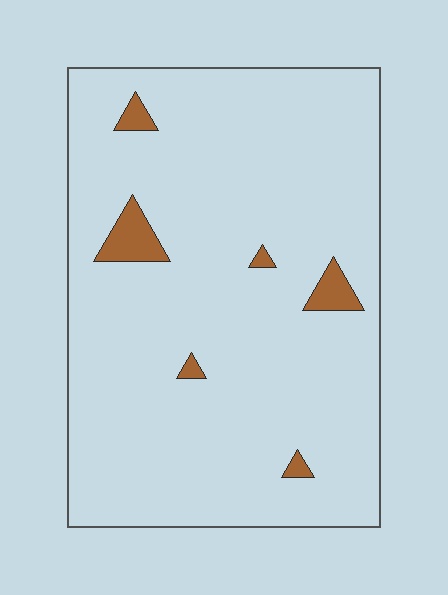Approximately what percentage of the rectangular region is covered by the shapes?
Approximately 5%.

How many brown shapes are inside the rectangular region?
6.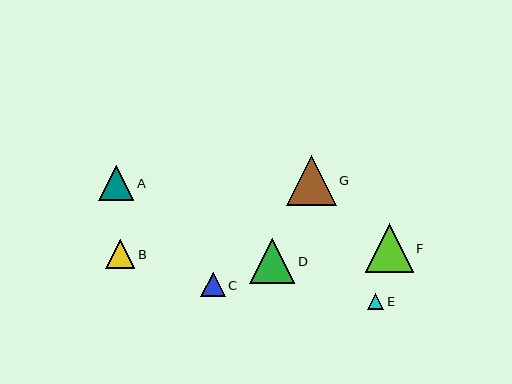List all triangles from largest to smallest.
From largest to smallest: G, F, D, A, B, C, E.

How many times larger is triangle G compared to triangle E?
Triangle G is approximately 3.1 times the size of triangle E.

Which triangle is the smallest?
Triangle E is the smallest with a size of approximately 16 pixels.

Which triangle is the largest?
Triangle G is the largest with a size of approximately 50 pixels.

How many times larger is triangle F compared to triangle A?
Triangle F is approximately 1.4 times the size of triangle A.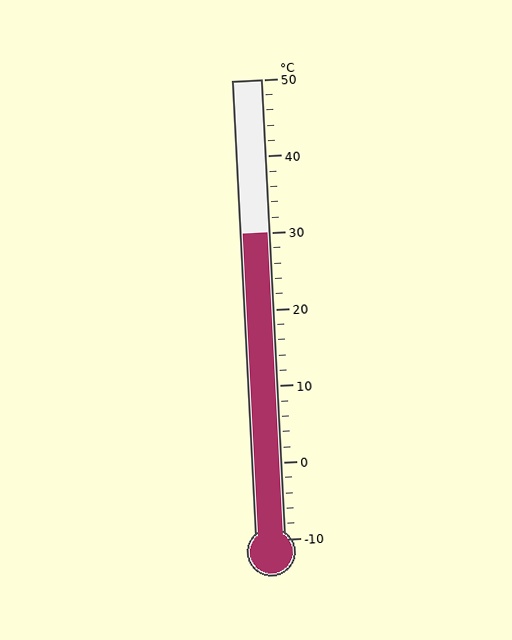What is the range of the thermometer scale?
The thermometer scale ranges from -10°C to 50°C.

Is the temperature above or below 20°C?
The temperature is above 20°C.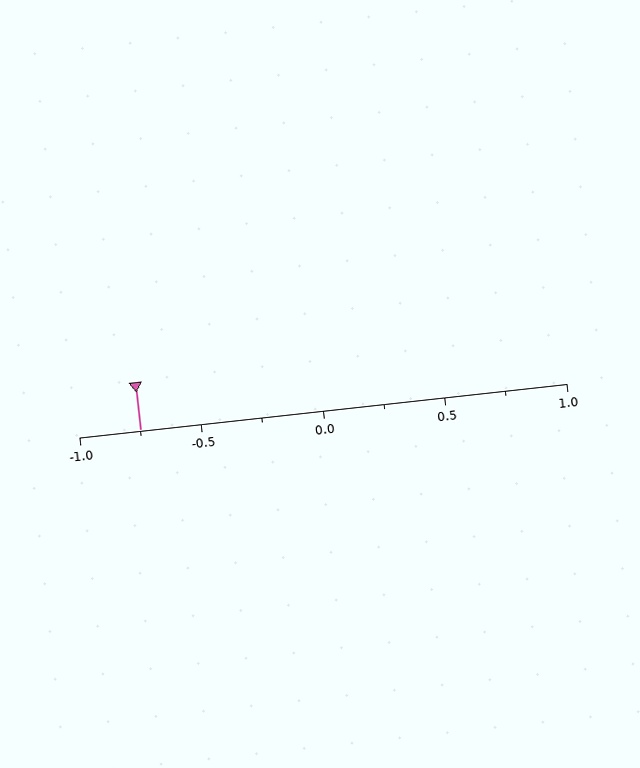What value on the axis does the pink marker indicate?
The marker indicates approximately -0.75.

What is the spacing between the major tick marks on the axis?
The major ticks are spaced 0.5 apart.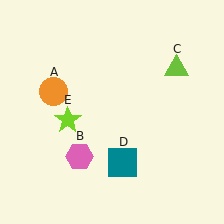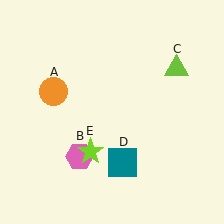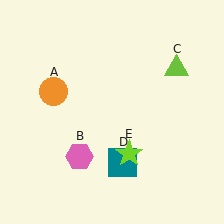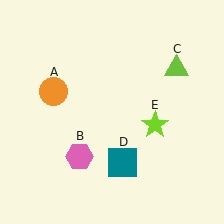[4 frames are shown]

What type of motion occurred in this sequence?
The lime star (object E) rotated counterclockwise around the center of the scene.